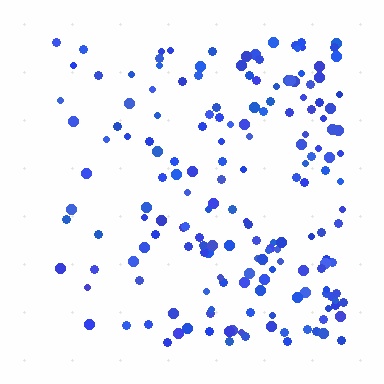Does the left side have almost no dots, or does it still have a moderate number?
Still a moderate number, just noticeably fewer than the right.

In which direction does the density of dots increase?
From left to right, with the right side densest.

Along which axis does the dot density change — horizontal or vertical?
Horizontal.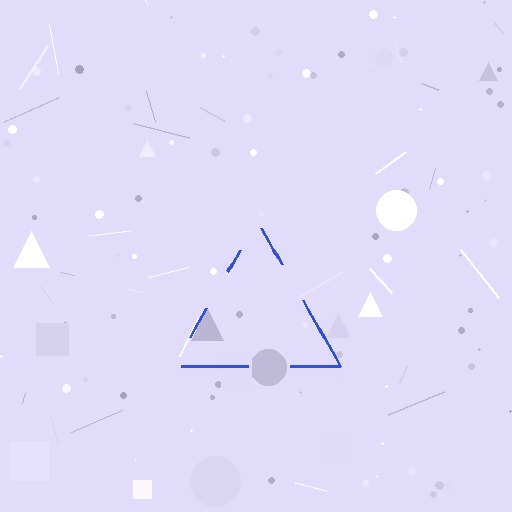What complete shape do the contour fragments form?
The contour fragments form a triangle.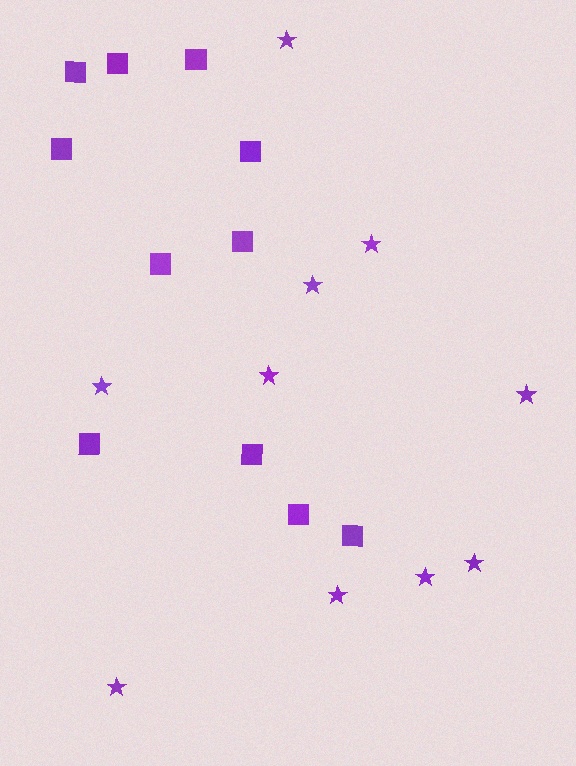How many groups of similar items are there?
There are 2 groups: one group of stars (10) and one group of squares (11).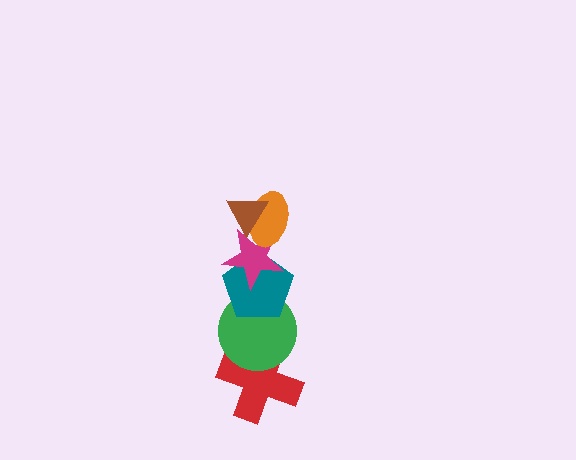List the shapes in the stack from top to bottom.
From top to bottom: the brown triangle, the orange ellipse, the magenta star, the teal pentagon, the green circle, the red cross.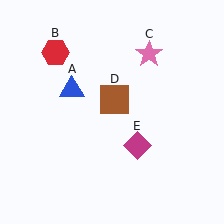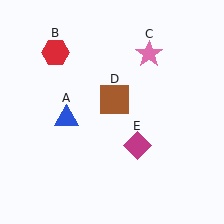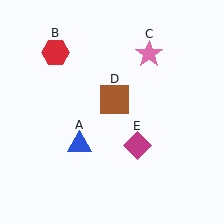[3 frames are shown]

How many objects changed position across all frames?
1 object changed position: blue triangle (object A).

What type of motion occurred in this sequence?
The blue triangle (object A) rotated counterclockwise around the center of the scene.